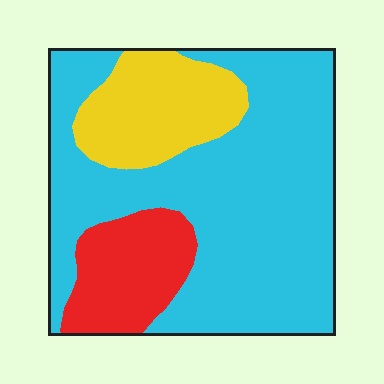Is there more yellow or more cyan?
Cyan.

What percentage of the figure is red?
Red takes up about one sixth (1/6) of the figure.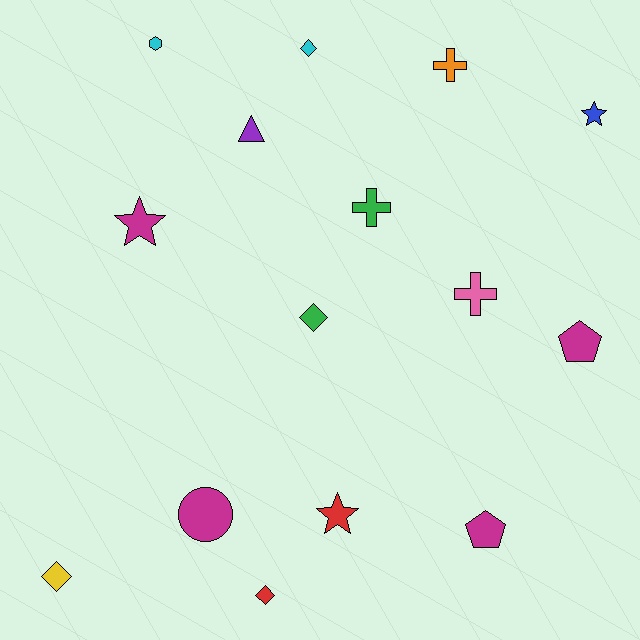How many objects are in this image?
There are 15 objects.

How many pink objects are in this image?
There is 1 pink object.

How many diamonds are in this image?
There are 4 diamonds.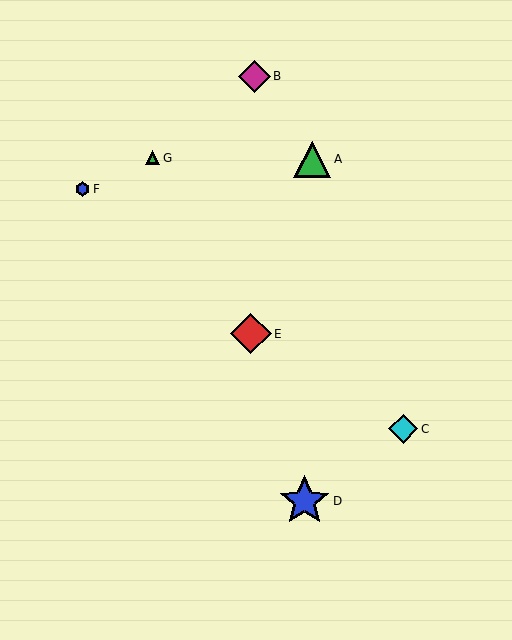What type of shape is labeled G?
Shape G is a green triangle.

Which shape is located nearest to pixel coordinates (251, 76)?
The magenta diamond (labeled B) at (254, 76) is nearest to that location.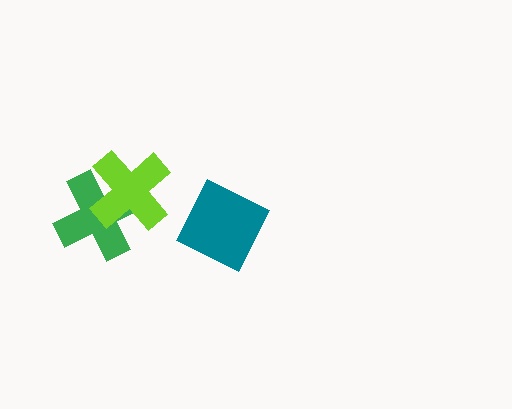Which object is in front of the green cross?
The lime cross is in front of the green cross.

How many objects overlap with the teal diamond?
0 objects overlap with the teal diamond.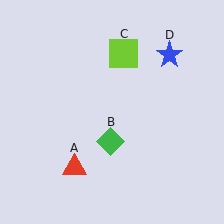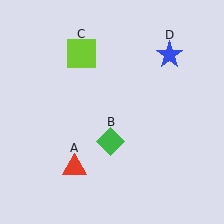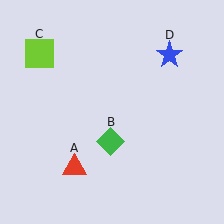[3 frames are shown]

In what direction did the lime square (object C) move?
The lime square (object C) moved left.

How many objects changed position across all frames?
1 object changed position: lime square (object C).